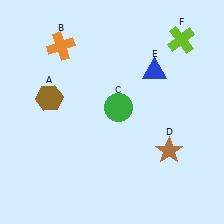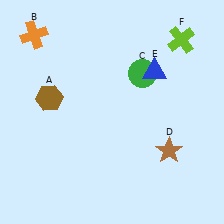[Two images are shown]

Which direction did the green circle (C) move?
The green circle (C) moved up.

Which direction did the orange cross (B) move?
The orange cross (B) moved left.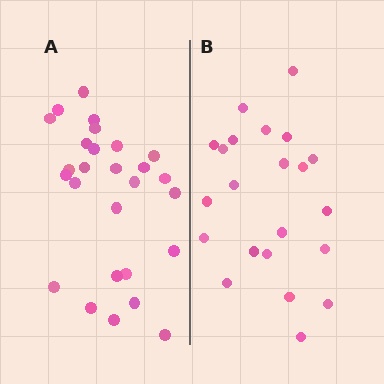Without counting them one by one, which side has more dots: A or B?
Region A (the left region) has more dots.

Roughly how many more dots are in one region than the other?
Region A has about 5 more dots than region B.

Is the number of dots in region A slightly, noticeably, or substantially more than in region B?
Region A has only slightly more — the two regions are fairly close. The ratio is roughly 1.2 to 1.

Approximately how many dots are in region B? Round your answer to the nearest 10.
About 20 dots. (The exact count is 22, which rounds to 20.)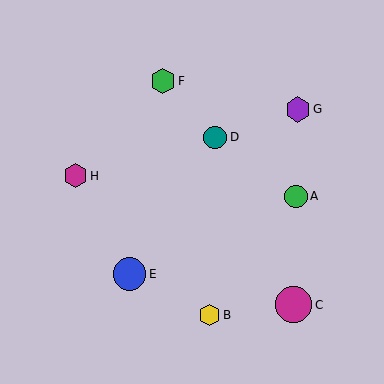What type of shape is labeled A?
Shape A is a green circle.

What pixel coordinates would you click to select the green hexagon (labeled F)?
Click at (163, 81) to select the green hexagon F.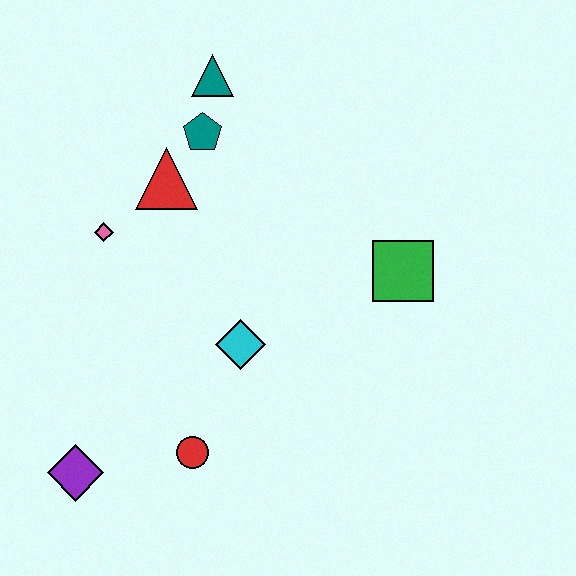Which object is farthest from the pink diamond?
The green square is farthest from the pink diamond.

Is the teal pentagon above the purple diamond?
Yes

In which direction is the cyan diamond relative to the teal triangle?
The cyan diamond is below the teal triangle.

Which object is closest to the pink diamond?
The red triangle is closest to the pink diamond.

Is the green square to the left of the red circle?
No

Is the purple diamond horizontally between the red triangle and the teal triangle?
No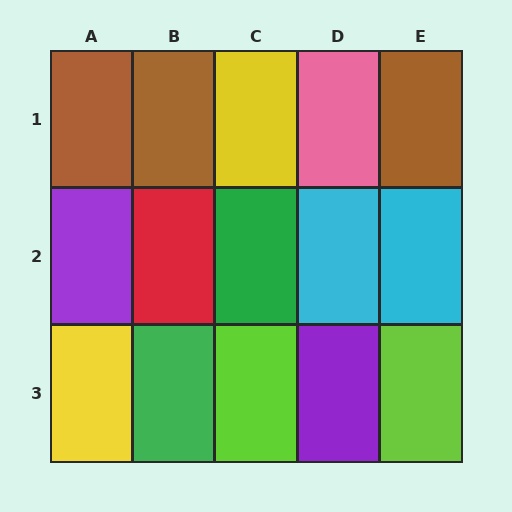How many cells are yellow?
2 cells are yellow.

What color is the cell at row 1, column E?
Brown.